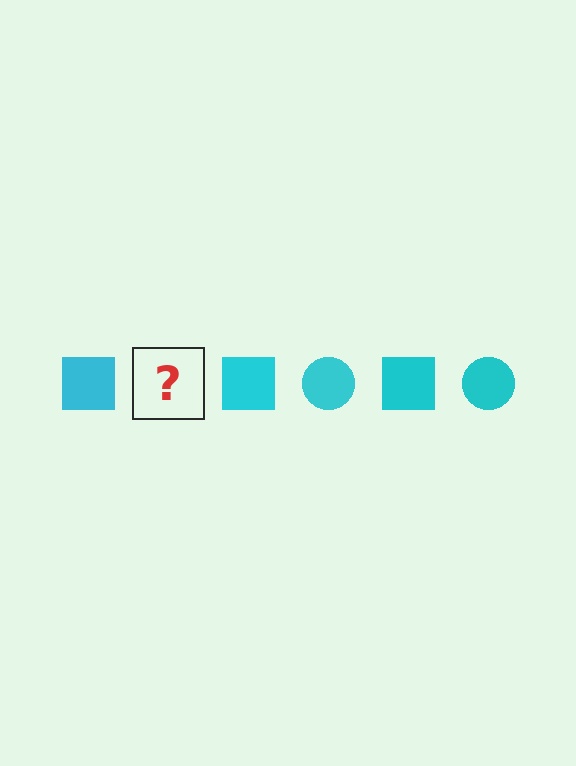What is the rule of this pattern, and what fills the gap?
The rule is that the pattern cycles through square, circle shapes in cyan. The gap should be filled with a cyan circle.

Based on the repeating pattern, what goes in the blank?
The blank should be a cyan circle.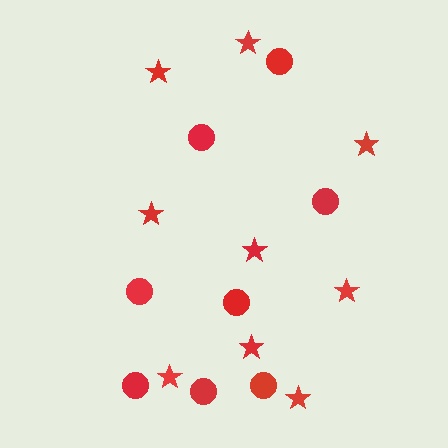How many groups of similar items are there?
There are 2 groups: one group of circles (8) and one group of stars (9).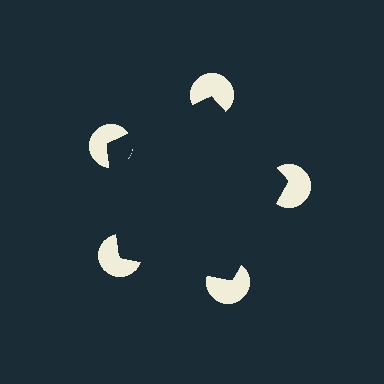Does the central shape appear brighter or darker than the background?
It typically appears slightly darker than the background, even though no actual brightness change is drawn.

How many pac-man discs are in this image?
There are 5 — one at each vertex of the illusory pentagon.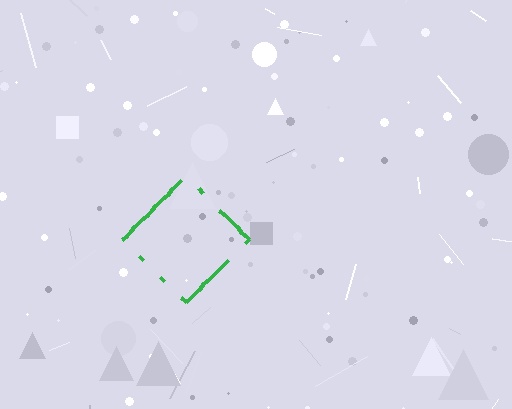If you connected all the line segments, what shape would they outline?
They would outline a diamond.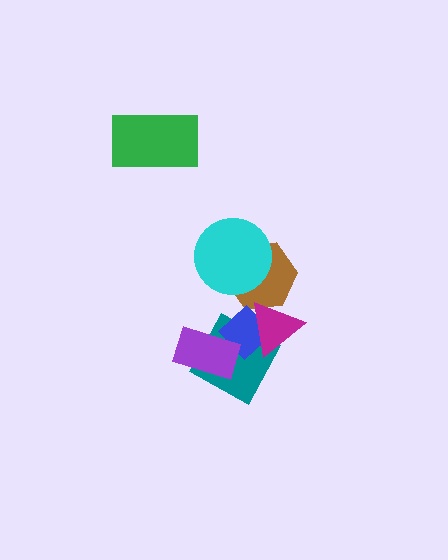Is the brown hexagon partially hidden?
Yes, it is partially covered by another shape.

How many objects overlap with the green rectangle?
0 objects overlap with the green rectangle.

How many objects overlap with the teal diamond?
3 objects overlap with the teal diamond.